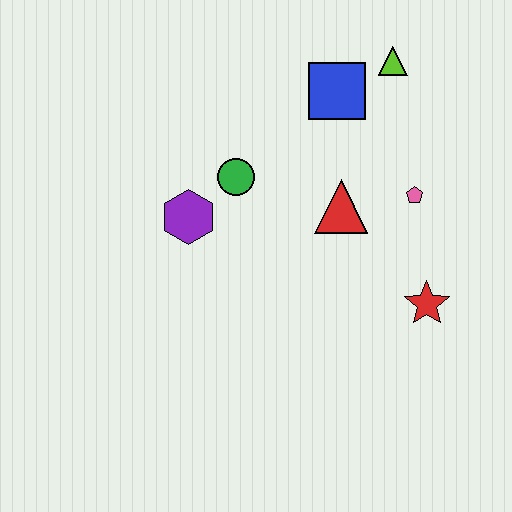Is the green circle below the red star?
No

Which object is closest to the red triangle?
The pink pentagon is closest to the red triangle.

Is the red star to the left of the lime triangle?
No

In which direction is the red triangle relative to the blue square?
The red triangle is below the blue square.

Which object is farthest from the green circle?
The red star is farthest from the green circle.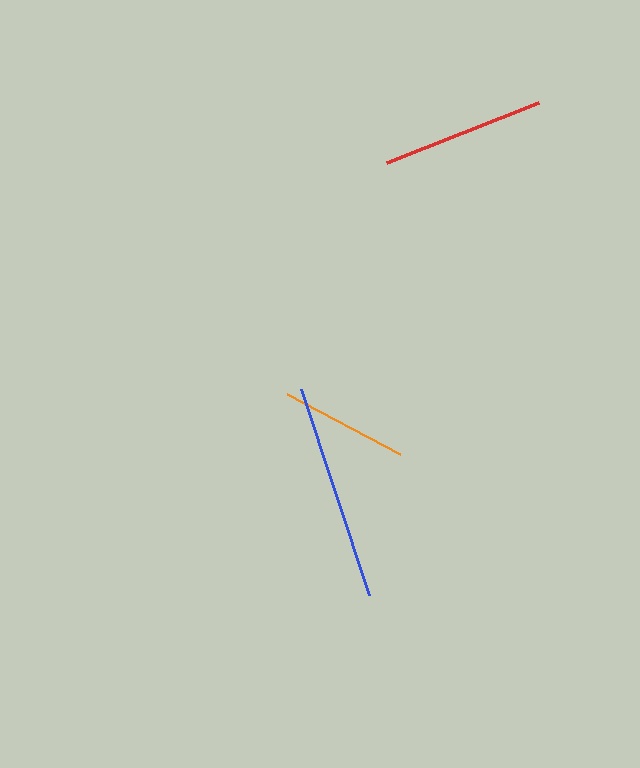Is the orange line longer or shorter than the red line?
The red line is longer than the orange line.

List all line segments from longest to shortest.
From longest to shortest: blue, red, orange.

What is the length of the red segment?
The red segment is approximately 164 pixels long.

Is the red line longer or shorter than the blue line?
The blue line is longer than the red line.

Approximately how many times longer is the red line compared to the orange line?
The red line is approximately 1.3 times the length of the orange line.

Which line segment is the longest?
The blue line is the longest at approximately 217 pixels.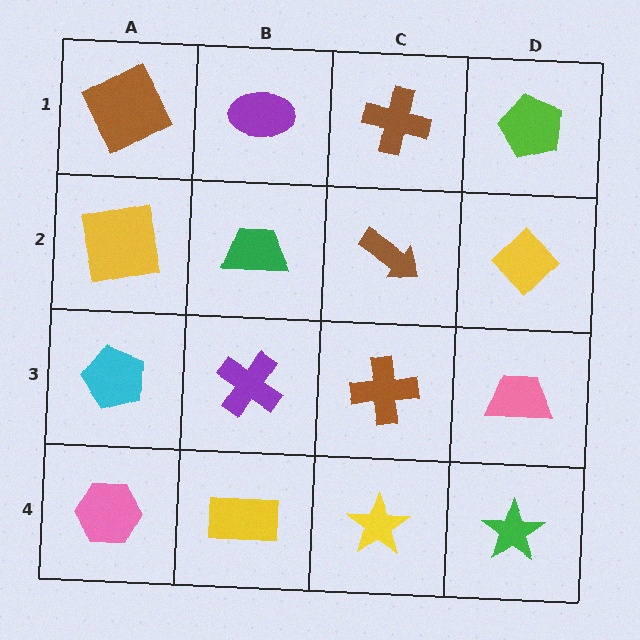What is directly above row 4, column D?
A pink trapezoid.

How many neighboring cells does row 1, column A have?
2.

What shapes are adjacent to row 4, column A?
A cyan pentagon (row 3, column A), a yellow rectangle (row 4, column B).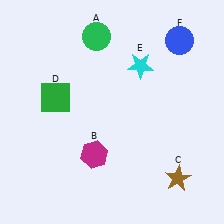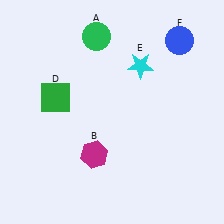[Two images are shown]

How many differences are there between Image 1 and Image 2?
There is 1 difference between the two images.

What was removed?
The brown star (C) was removed in Image 2.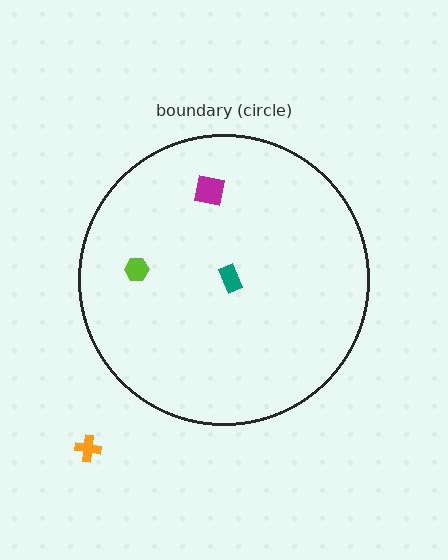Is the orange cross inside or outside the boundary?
Outside.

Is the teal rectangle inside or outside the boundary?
Inside.